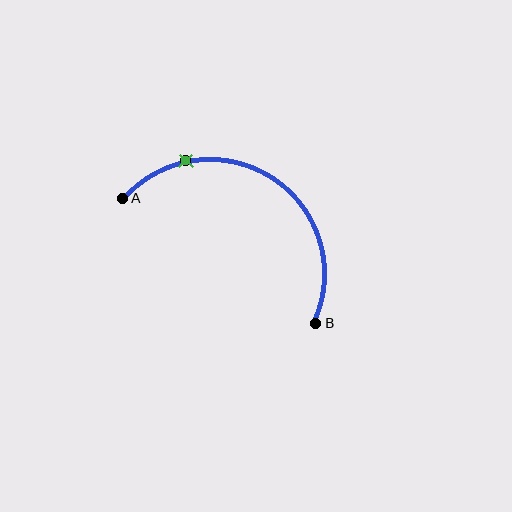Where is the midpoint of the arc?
The arc midpoint is the point on the curve farthest from the straight line joining A and B. It sits above that line.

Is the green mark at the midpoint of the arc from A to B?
No. The green mark lies on the arc but is closer to endpoint A. The arc midpoint would be at the point on the curve equidistant along the arc from both A and B.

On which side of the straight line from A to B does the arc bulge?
The arc bulges above the straight line connecting A and B.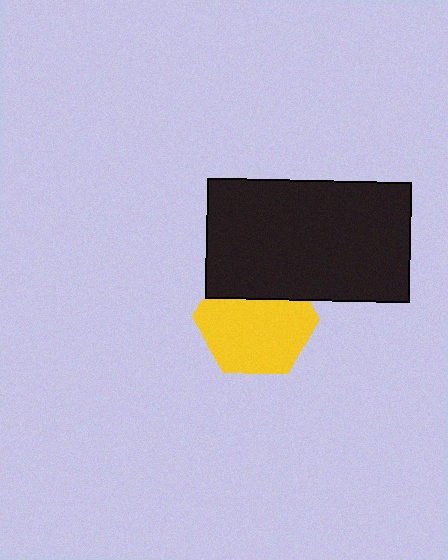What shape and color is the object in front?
The object in front is a black rectangle.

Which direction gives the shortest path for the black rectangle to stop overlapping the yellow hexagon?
Moving up gives the shortest separation.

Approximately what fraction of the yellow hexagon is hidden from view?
Roughly 30% of the yellow hexagon is hidden behind the black rectangle.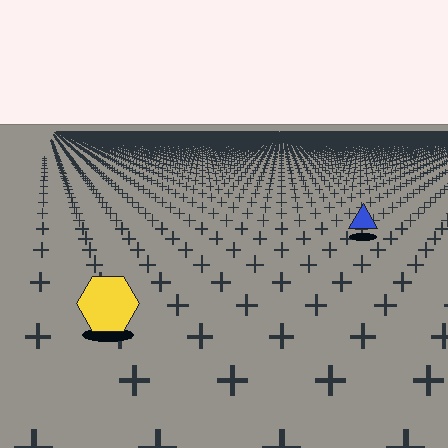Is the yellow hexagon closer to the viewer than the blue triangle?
Yes. The yellow hexagon is closer — you can tell from the texture gradient: the ground texture is coarser near it.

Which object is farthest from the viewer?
The blue triangle is farthest from the viewer. It appears smaller and the ground texture around it is denser.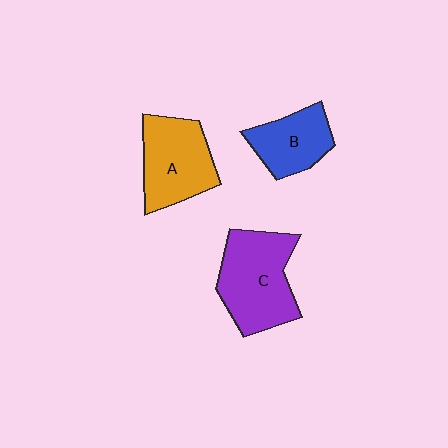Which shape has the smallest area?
Shape B (blue).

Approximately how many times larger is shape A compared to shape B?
Approximately 1.3 times.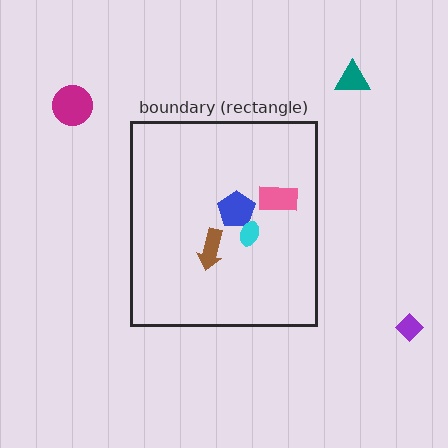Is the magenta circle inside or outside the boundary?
Outside.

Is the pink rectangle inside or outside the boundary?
Inside.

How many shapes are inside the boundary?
4 inside, 3 outside.